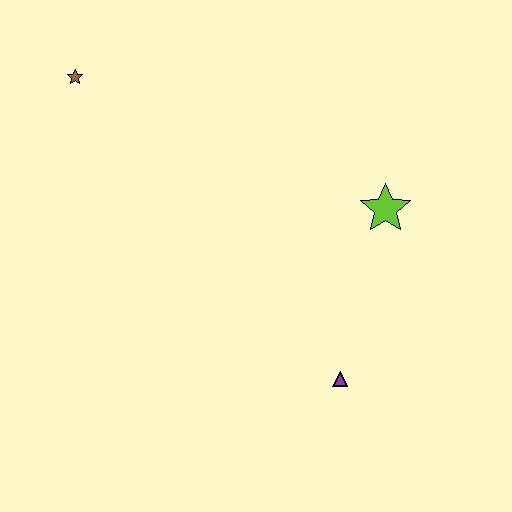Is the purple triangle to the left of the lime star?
Yes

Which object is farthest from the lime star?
The brown star is farthest from the lime star.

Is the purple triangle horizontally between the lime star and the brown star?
Yes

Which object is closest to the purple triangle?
The lime star is closest to the purple triangle.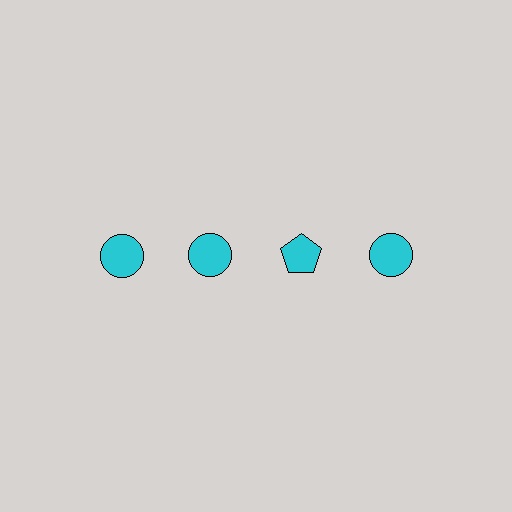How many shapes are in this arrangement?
There are 4 shapes arranged in a grid pattern.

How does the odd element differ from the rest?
It has a different shape: pentagon instead of circle.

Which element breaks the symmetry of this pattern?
The cyan pentagon in the top row, center column breaks the symmetry. All other shapes are cyan circles.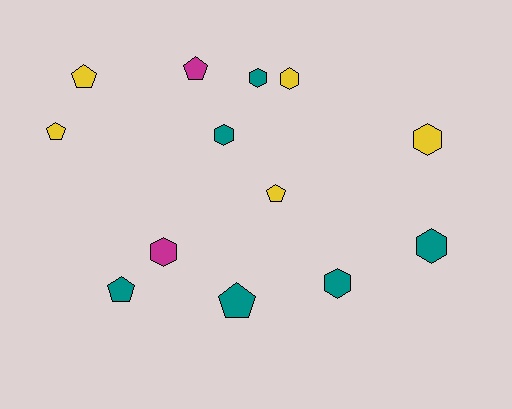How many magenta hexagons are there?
There is 1 magenta hexagon.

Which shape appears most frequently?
Hexagon, with 7 objects.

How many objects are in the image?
There are 13 objects.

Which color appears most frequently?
Teal, with 6 objects.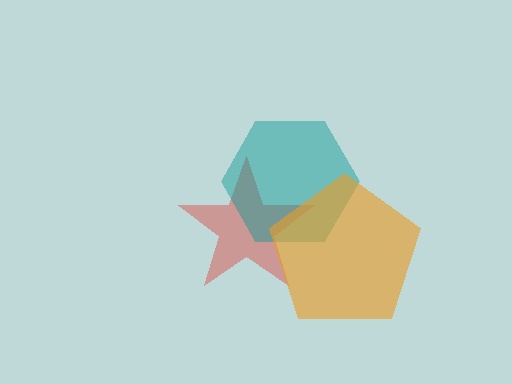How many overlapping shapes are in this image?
There are 3 overlapping shapes in the image.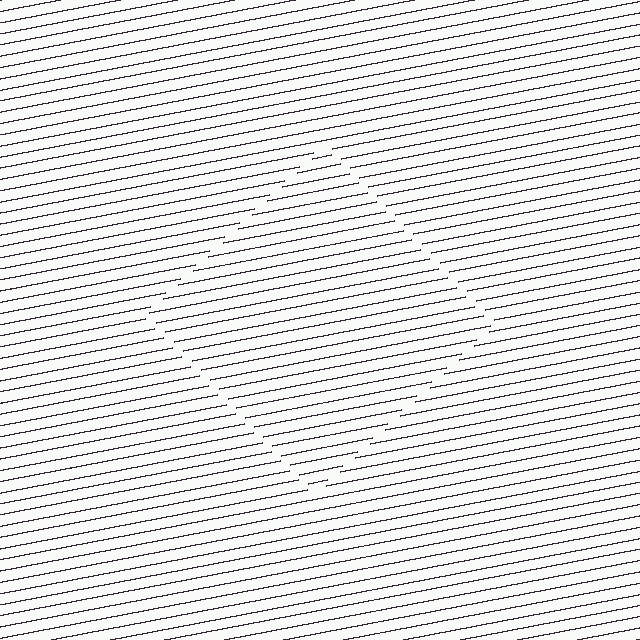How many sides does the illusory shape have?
4 sides — the line-ends trace a square.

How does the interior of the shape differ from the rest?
The interior of the shape contains the same grating, shifted by half a period — the contour is defined by the phase discontinuity where line-ends from the inner and outer gratings abut.